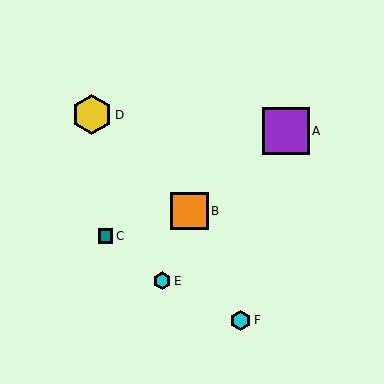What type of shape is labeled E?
Shape E is a cyan hexagon.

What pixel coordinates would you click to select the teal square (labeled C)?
Click at (106, 236) to select the teal square C.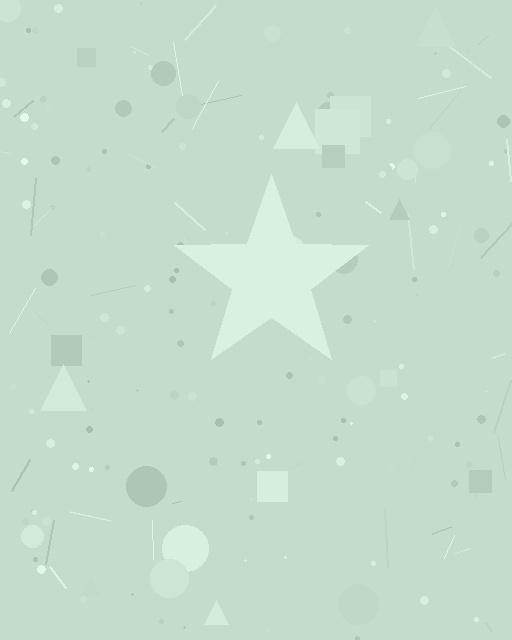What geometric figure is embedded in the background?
A star is embedded in the background.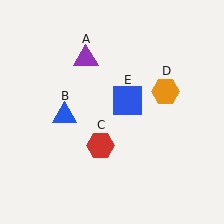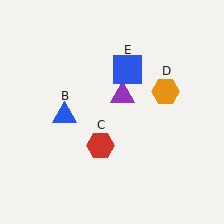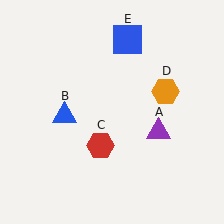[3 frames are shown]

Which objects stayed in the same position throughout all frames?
Blue triangle (object B) and red hexagon (object C) and orange hexagon (object D) remained stationary.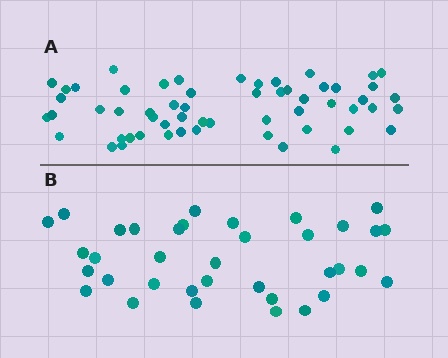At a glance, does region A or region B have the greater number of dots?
Region A (the top region) has more dots.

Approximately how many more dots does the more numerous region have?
Region A has approximately 20 more dots than region B.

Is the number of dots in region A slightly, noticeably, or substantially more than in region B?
Region A has substantially more. The ratio is roughly 1.6 to 1.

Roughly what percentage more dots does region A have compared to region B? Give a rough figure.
About 60% more.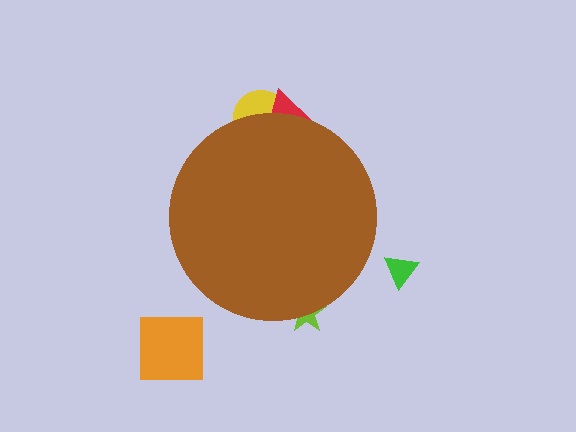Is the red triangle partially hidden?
Yes, the red triangle is partially hidden behind the brown circle.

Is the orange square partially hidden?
No, the orange square is fully visible.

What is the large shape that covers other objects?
A brown circle.